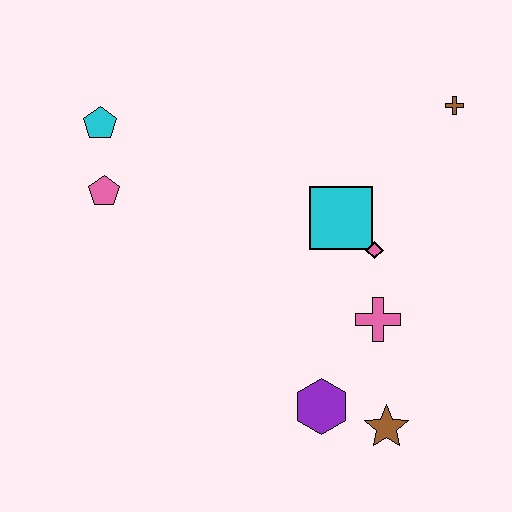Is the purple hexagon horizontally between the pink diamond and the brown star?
No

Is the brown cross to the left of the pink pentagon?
No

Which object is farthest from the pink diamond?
The cyan pentagon is farthest from the pink diamond.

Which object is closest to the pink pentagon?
The cyan pentagon is closest to the pink pentagon.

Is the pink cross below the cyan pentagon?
Yes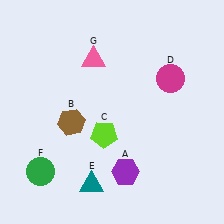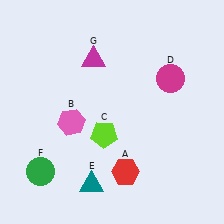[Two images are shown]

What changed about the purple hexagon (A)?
In Image 1, A is purple. In Image 2, it changed to red.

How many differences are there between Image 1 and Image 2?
There are 3 differences between the two images.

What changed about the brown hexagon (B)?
In Image 1, B is brown. In Image 2, it changed to pink.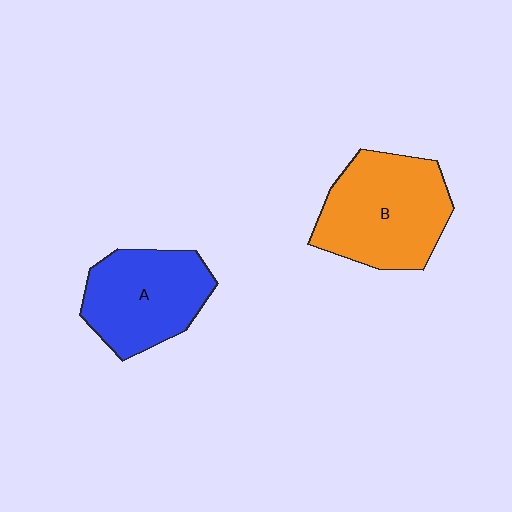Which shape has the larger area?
Shape B (orange).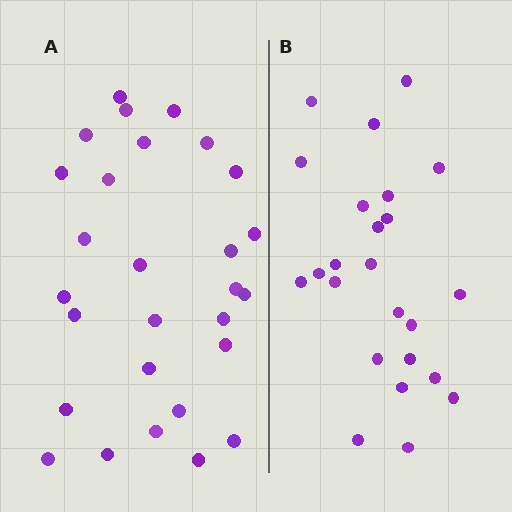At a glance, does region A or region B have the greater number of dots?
Region A (the left region) has more dots.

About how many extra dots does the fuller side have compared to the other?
Region A has about 4 more dots than region B.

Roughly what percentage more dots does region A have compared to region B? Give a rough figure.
About 15% more.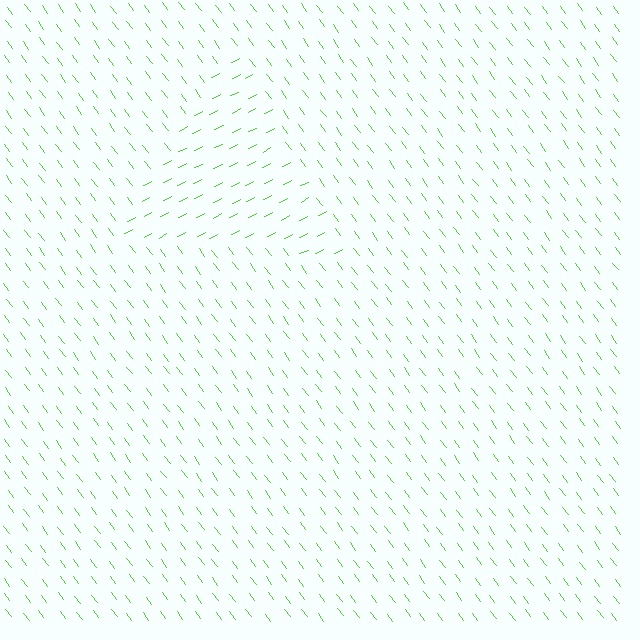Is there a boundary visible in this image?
Yes, there is a texture boundary formed by a change in line orientation.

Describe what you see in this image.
The image is filled with small lime line segments. A triangle region in the image has lines oriented differently from the surrounding lines, creating a visible texture boundary.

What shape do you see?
I see a triangle.